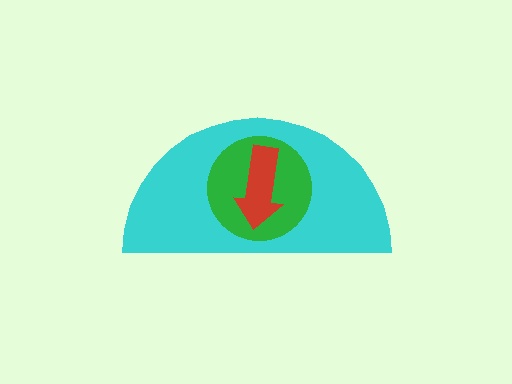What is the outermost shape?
The cyan semicircle.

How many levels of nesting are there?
3.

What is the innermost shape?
The red arrow.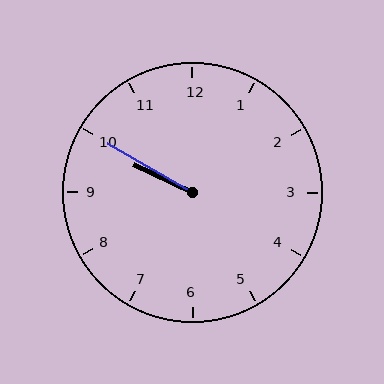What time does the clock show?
9:50.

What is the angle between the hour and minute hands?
Approximately 5 degrees.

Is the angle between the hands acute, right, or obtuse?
It is acute.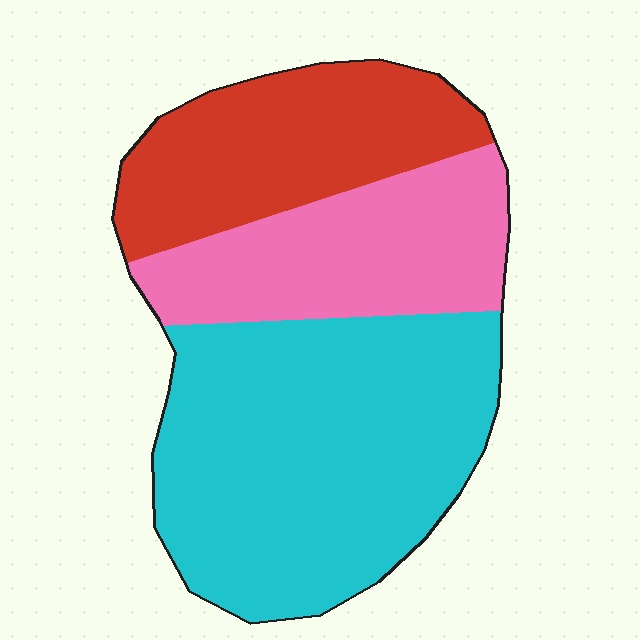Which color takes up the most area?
Cyan, at roughly 50%.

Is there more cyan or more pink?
Cyan.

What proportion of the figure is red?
Red covers 25% of the figure.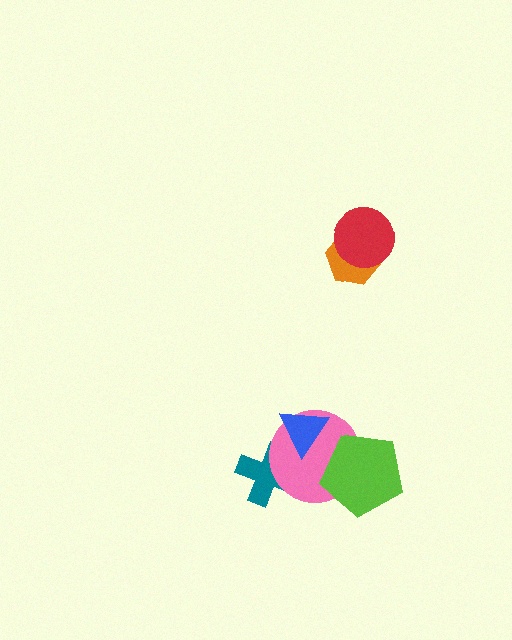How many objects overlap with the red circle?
1 object overlaps with the red circle.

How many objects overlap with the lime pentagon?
1 object overlaps with the lime pentagon.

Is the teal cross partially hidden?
Yes, it is partially covered by another shape.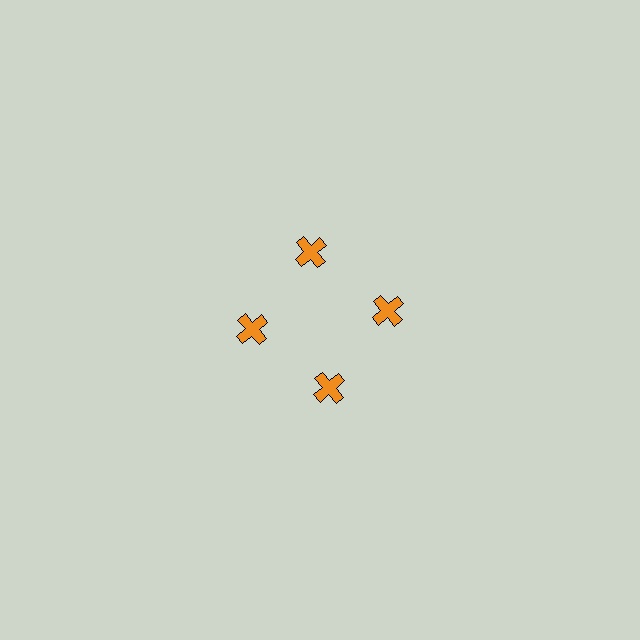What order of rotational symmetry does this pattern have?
This pattern has 4-fold rotational symmetry.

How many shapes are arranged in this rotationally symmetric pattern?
There are 4 shapes, arranged in 4 groups of 1.